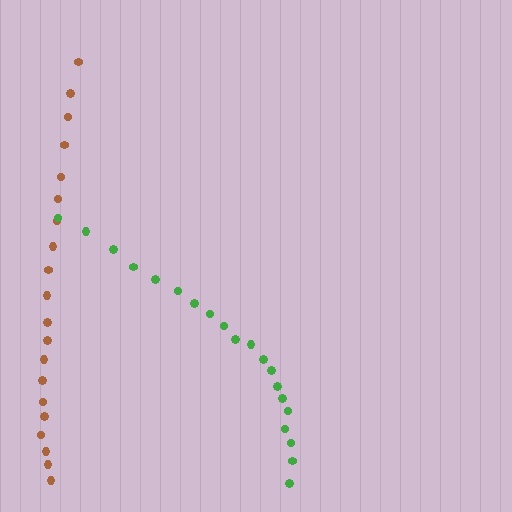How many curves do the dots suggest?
There are 2 distinct paths.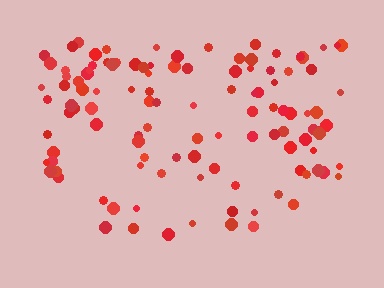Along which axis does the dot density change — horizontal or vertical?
Vertical.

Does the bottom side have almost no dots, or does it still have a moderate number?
Still a moderate number, just noticeably fewer than the top.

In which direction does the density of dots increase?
From bottom to top, with the top side densest.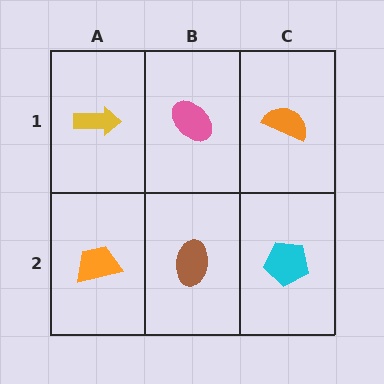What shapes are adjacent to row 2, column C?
An orange semicircle (row 1, column C), a brown ellipse (row 2, column B).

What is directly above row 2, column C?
An orange semicircle.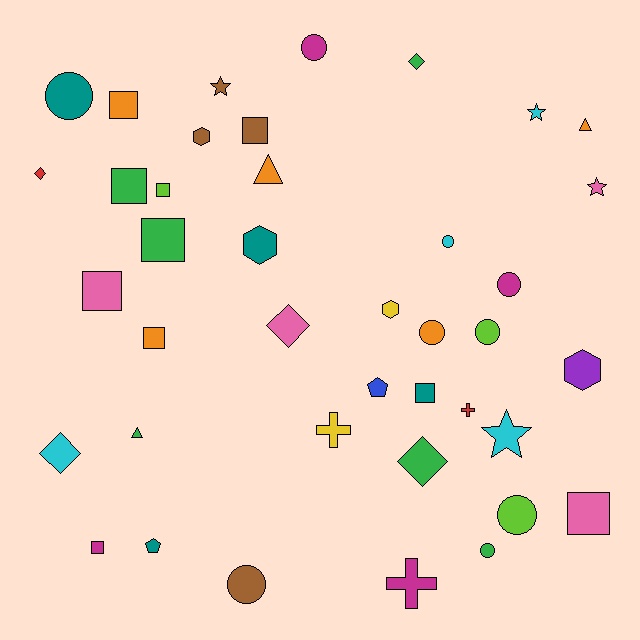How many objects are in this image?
There are 40 objects.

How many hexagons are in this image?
There are 4 hexagons.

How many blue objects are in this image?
There is 1 blue object.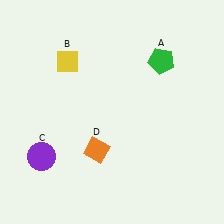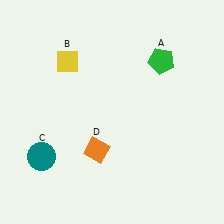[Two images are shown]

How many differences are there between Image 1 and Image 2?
There is 1 difference between the two images.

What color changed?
The circle (C) changed from purple in Image 1 to teal in Image 2.